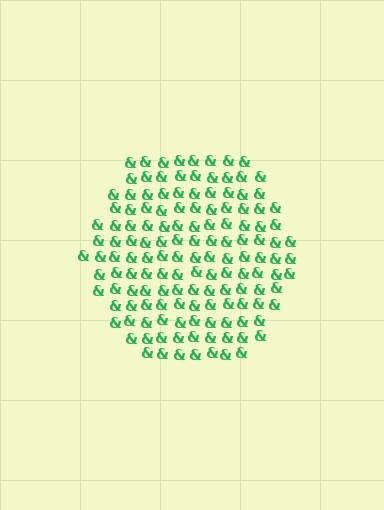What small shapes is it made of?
It is made of small ampersands.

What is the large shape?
The large shape is a hexagon.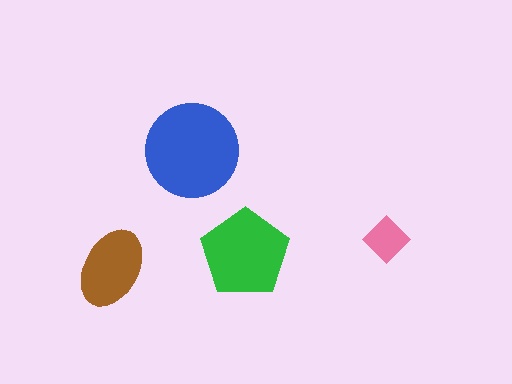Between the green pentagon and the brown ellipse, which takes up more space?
The green pentagon.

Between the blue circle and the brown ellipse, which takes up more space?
The blue circle.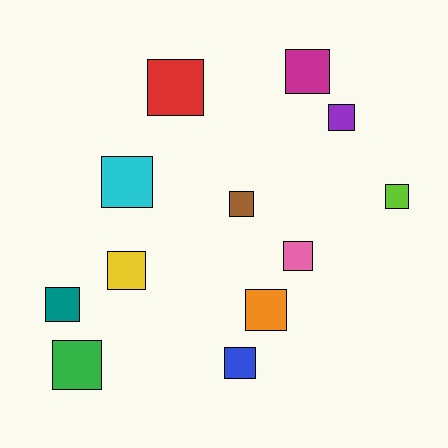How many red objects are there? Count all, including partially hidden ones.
There is 1 red object.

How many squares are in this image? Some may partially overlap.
There are 12 squares.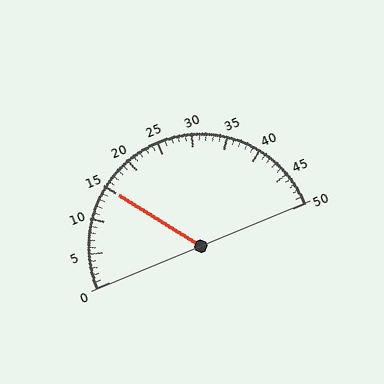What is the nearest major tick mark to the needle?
The nearest major tick mark is 15.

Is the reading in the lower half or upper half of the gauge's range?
The reading is in the lower half of the range (0 to 50).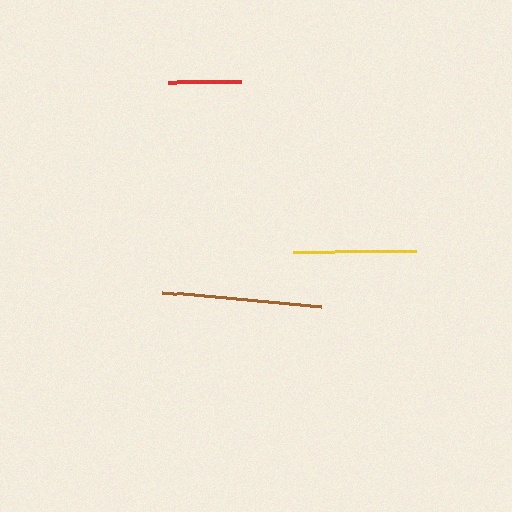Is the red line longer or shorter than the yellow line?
The yellow line is longer than the red line.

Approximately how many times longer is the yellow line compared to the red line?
The yellow line is approximately 1.7 times the length of the red line.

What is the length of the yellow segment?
The yellow segment is approximately 123 pixels long.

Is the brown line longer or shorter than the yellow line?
The brown line is longer than the yellow line.